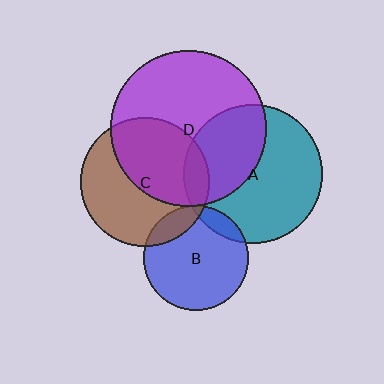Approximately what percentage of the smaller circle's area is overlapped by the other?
Approximately 50%.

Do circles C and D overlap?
Yes.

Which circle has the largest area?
Circle D (purple).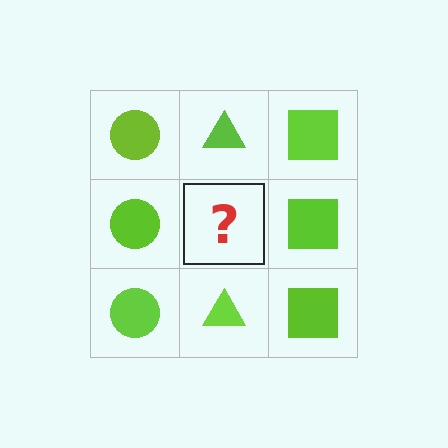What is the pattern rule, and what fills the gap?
The rule is that each column has a consistent shape. The gap should be filled with a lime triangle.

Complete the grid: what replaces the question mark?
The question mark should be replaced with a lime triangle.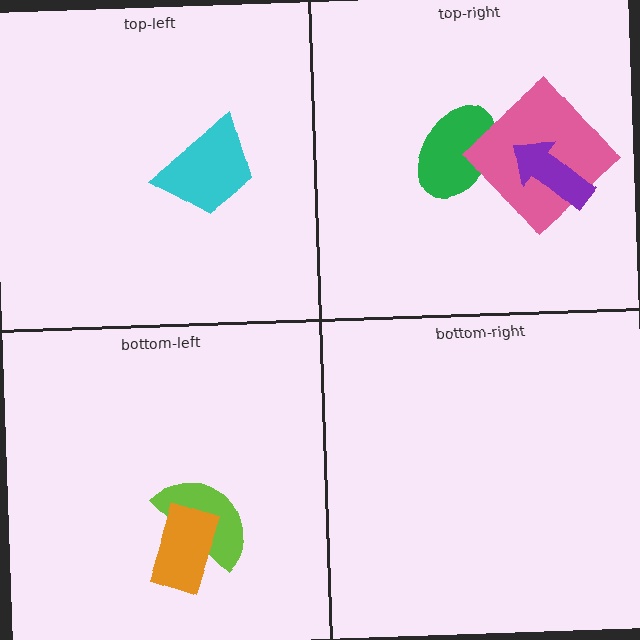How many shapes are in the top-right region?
3.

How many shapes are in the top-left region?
1.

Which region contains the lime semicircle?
The bottom-left region.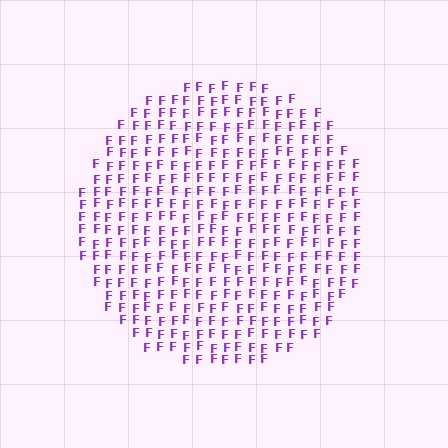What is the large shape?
The large shape is a circle.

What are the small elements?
The small elements are letter F's.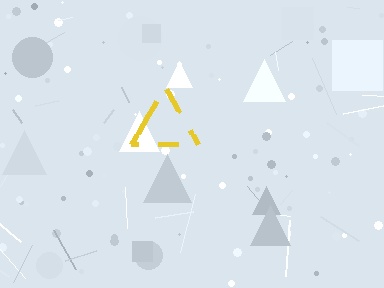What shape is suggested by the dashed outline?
The dashed outline suggests a triangle.